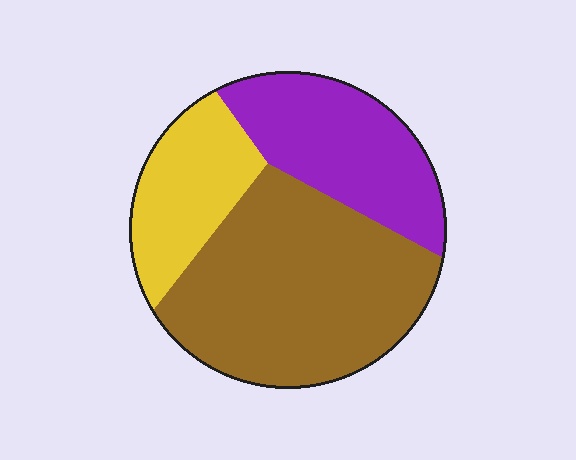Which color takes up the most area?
Brown, at roughly 50%.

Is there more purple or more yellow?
Purple.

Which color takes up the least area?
Yellow, at roughly 20%.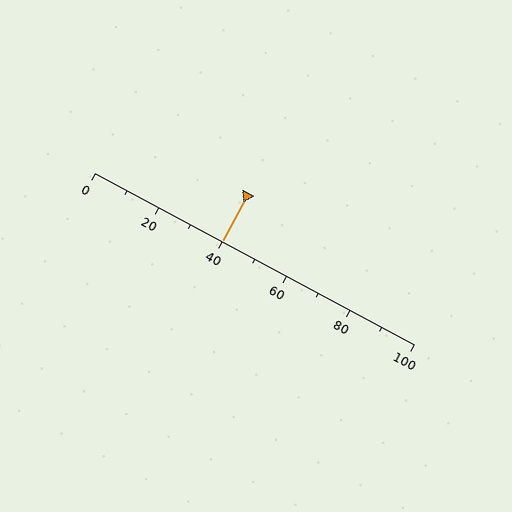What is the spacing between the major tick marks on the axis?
The major ticks are spaced 20 apart.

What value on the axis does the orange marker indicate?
The marker indicates approximately 40.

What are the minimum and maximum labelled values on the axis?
The axis runs from 0 to 100.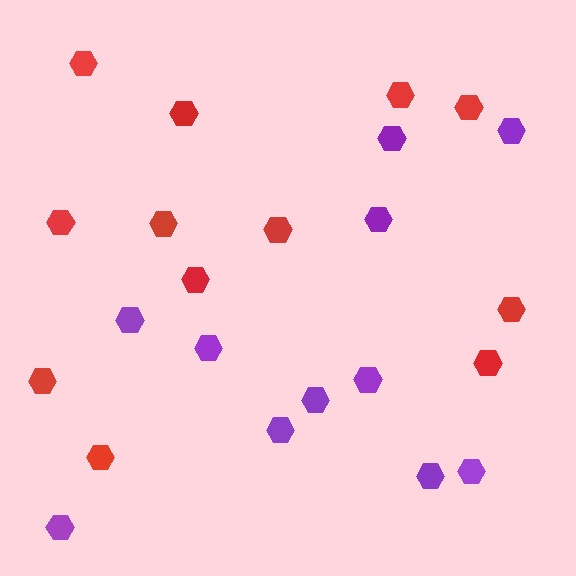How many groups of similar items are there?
There are 2 groups: one group of red hexagons (12) and one group of purple hexagons (11).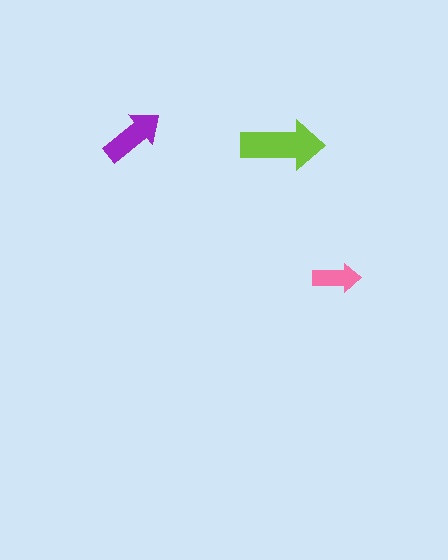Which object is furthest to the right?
The pink arrow is rightmost.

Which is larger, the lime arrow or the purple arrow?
The lime one.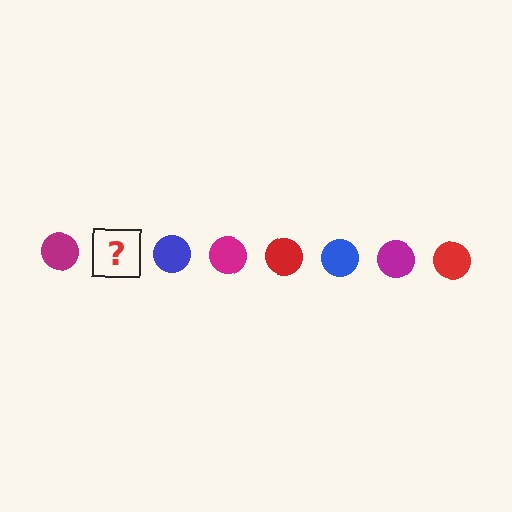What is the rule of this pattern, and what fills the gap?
The rule is that the pattern cycles through magenta, red, blue circles. The gap should be filled with a red circle.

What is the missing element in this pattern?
The missing element is a red circle.